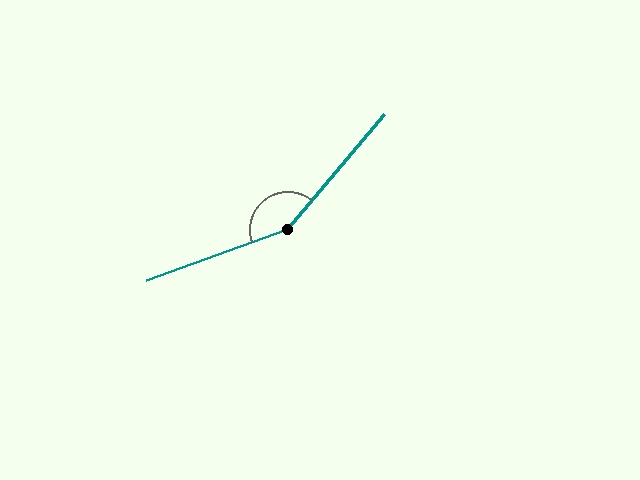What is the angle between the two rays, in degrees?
Approximately 150 degrees.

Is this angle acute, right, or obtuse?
It is obtuse.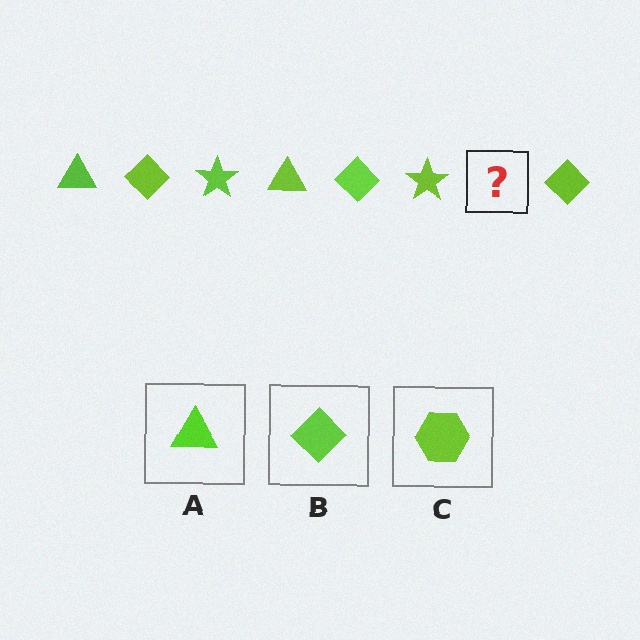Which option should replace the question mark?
Option A.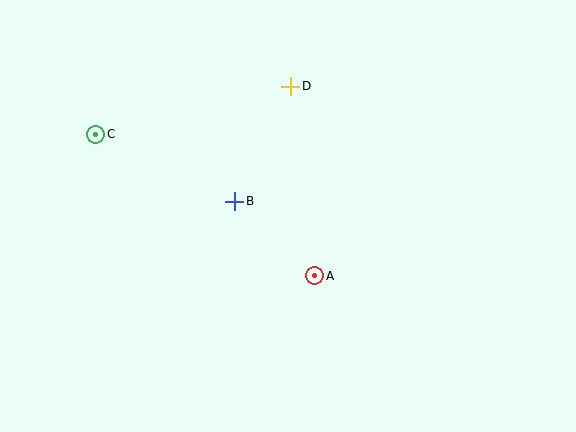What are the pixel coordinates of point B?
Point B is at (235, 201).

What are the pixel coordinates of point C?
Point C is at (96, 134).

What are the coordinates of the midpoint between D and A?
The midpoint between D and A is at (303, 181).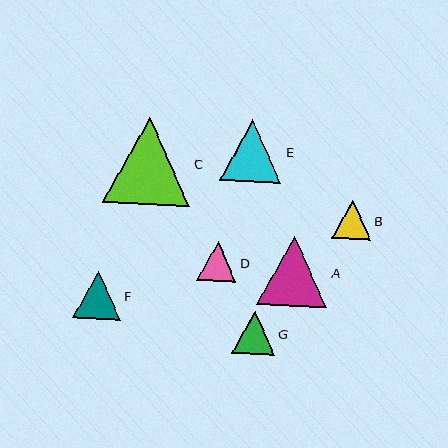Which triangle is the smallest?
Triangle B is the smallest with a size of approximately 39 pixels.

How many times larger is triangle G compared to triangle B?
Triangle G is approximately 1.1 times the size of triangle B.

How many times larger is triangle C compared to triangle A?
Triangle C is approximately 1.2 times the size of triangle A.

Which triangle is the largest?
Triangle C is the largest with a size of approximately 86 pixels.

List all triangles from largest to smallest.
From largest to smallest: C, A, E, F, G, D, B.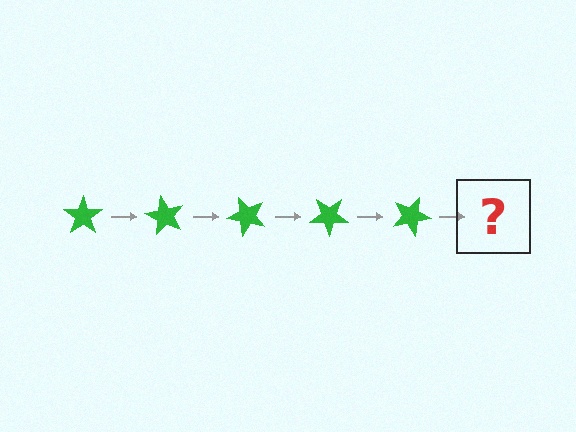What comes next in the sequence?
The next element should be a green star rotated 300 degrees.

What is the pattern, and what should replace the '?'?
The pattern is that the star rotates 60 degrees each step. The '?' should be a green star rotated 300 degrees.